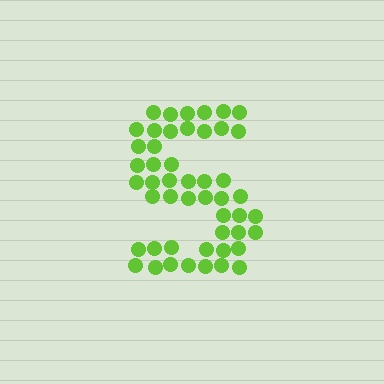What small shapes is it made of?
It is made of small circles.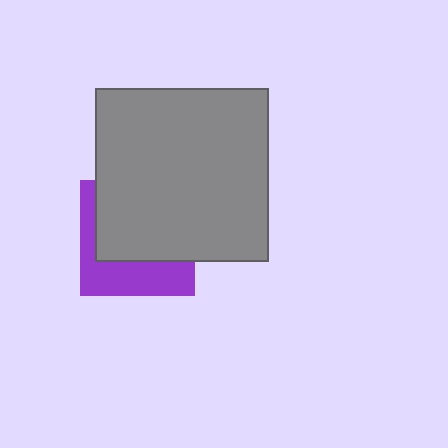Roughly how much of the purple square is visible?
A small part of it is visible (roughly 39%).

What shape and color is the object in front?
The object in front is a gray square.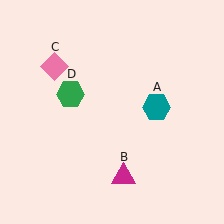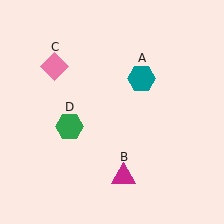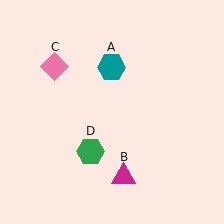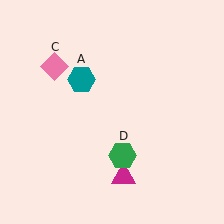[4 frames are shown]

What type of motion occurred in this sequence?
The teal hexagon (object A), green hexagon (object D) rotated counterclockwise around the center of the scene.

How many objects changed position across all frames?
2 objects changed position: teal hexagon (object A), green hexagon (object D).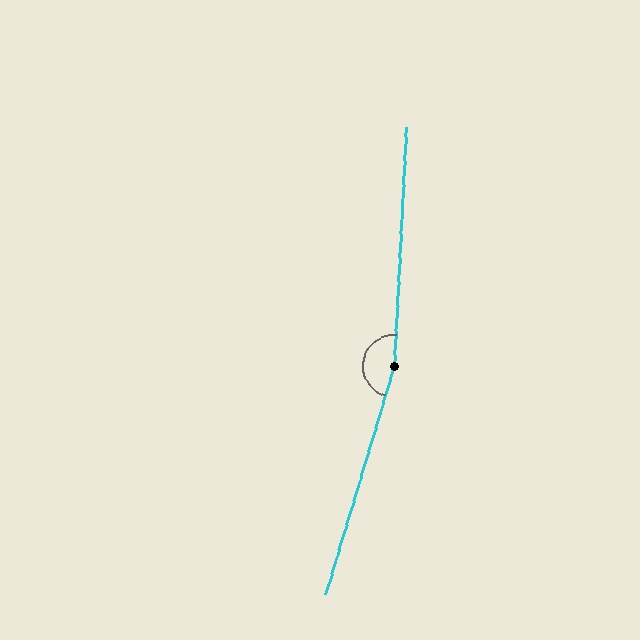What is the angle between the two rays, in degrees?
Approximately 166 degrees.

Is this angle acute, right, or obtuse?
It is obtuse.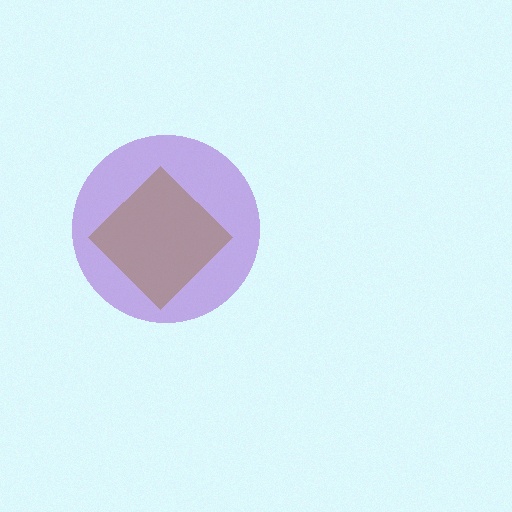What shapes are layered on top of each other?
The layered shapes are: a purple circle, a brown diamond.